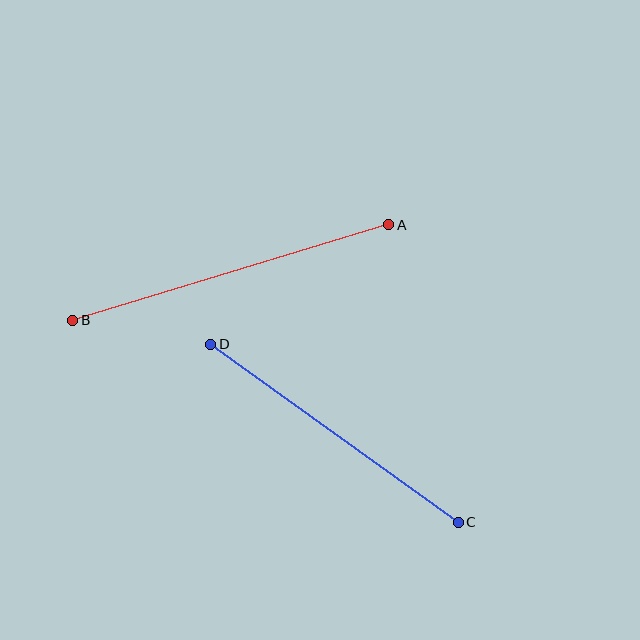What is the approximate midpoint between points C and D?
The midpoint is at approximately (335, 433) pixels.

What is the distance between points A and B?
The distance is approximately 330 pixels.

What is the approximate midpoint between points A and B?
The midpoint is at approximately (231, 273) pixels.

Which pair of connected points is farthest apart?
Points A and B are farthest apart.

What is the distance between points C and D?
The distance is approximately 305 pixels.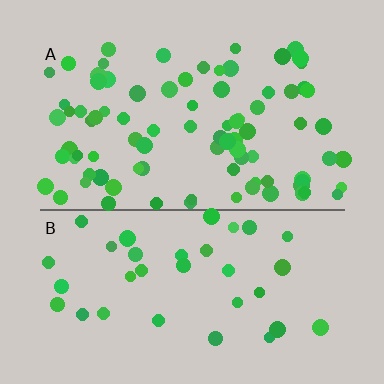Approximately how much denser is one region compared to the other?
Approximately 2.5× — region A over region B.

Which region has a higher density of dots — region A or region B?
A (the top).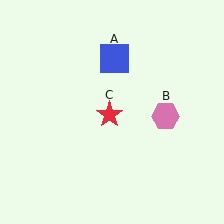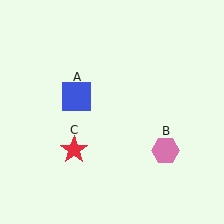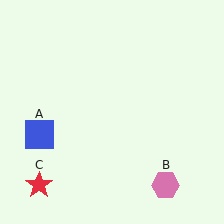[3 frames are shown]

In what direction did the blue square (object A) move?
The blue square (object A) moved down and to the left.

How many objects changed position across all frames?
3 objects changed position: blue square (object A), pink hexagon (object B), red star (object C).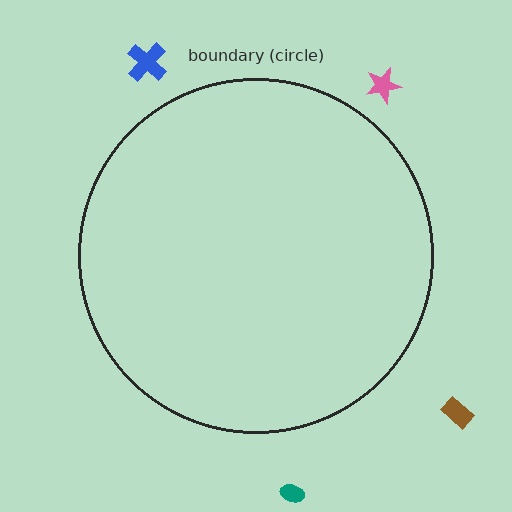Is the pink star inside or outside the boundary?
Outside.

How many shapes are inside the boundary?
0 inside, 4 outside.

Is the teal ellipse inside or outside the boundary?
Outside.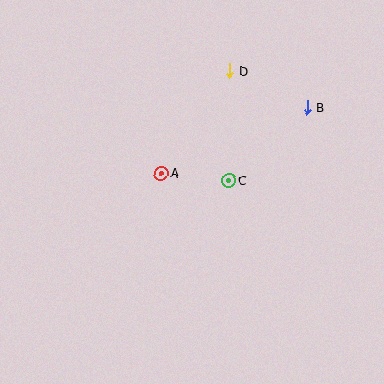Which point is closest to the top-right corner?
Point B is closest to the top-right corner.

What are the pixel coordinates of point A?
Point A is at (161, 173).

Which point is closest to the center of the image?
Point A at (161, 173) is closest to the center.